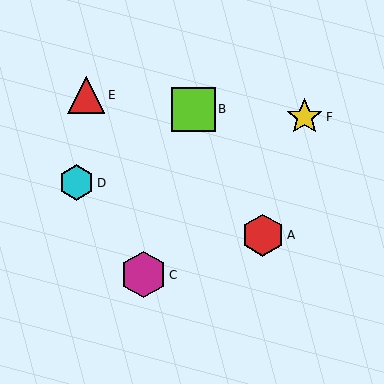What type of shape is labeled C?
Shape C is a magenta hexagon.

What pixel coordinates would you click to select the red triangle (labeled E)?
Click at (86, 95) to select the red triangle E.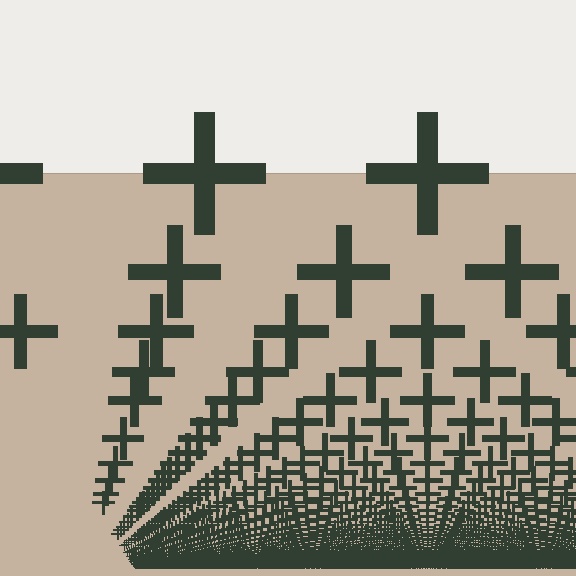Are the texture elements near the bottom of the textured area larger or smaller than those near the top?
Smaller. The gradient is inverted — elements near the bottom are smaller and denser.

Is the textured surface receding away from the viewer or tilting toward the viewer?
The surface appears to tilt toward the viewer. Texture elements get larger and sparser toward the top.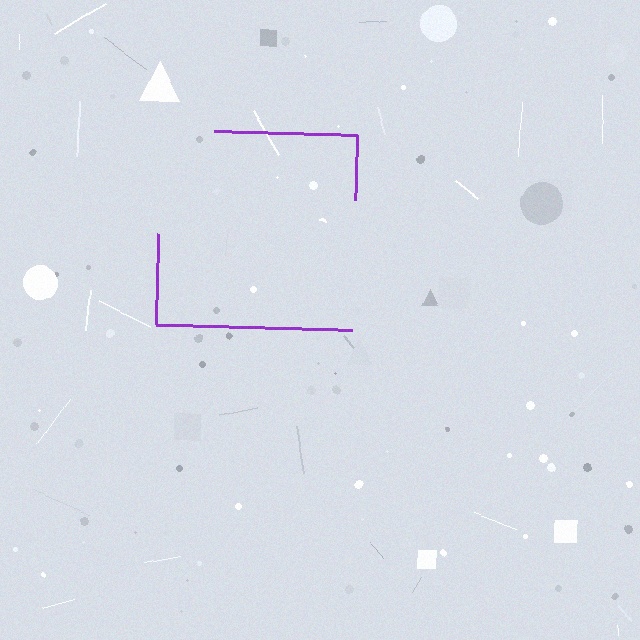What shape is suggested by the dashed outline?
The dashed outline suggests a square.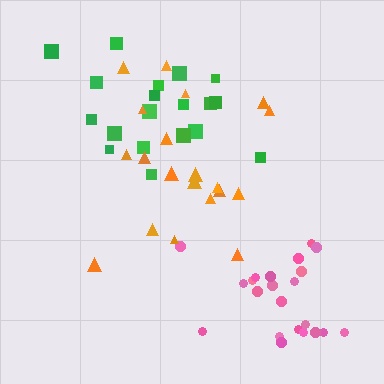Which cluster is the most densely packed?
Pink.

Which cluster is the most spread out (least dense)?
Orange.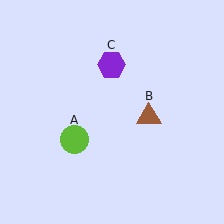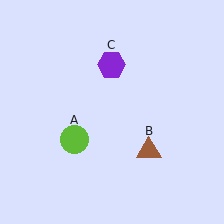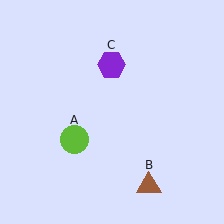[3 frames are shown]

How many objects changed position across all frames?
1 object changed position: brown triangle (object B).